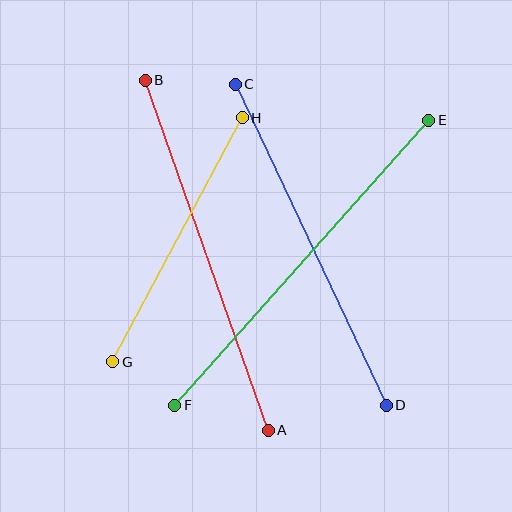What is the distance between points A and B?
The distance is approximately 371 pixels.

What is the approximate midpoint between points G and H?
The midpoint is at approximately (178, 240) pixels.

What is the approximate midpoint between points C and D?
The midpoint is at approximately (311, 245) pixels.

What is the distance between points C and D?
The distance is approximately 355 pixels.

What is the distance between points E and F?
The distance is approximately 382 pixels.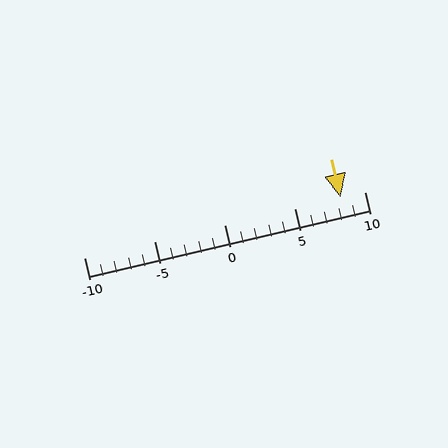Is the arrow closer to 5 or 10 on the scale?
The arrow is closer to 10.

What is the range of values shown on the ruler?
The ruler shows values from -10 to 10.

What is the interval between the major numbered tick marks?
The major tick marks are spaced 5 units apart.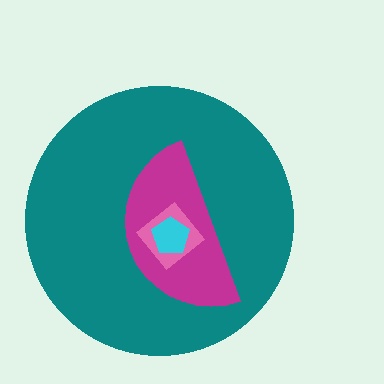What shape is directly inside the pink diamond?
The cyan pentagon.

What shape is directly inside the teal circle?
The magenta semicircle.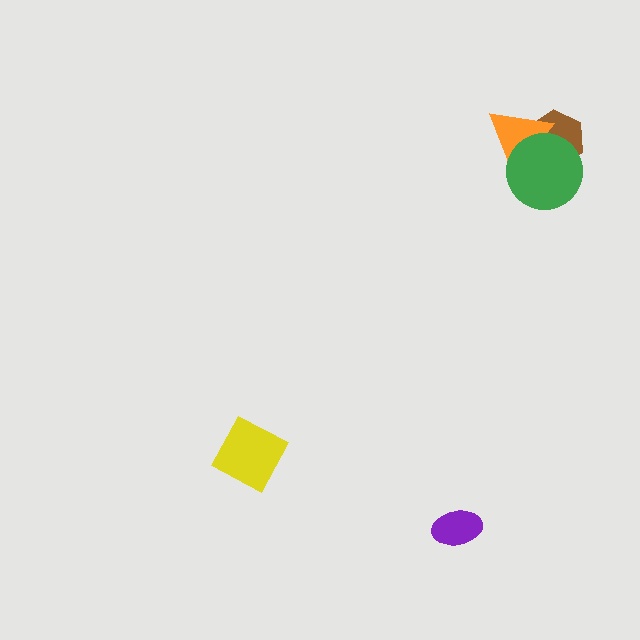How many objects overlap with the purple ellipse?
0 objects overlap with the purple ellipse.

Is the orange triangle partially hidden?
Yes, it is partially covered by another shape.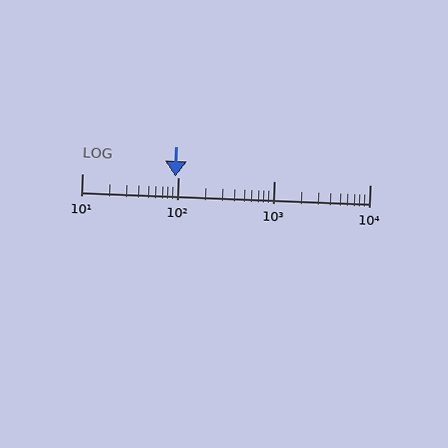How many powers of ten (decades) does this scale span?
The scale spans 3 decades, from 10 to 10000.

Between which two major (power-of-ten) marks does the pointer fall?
The pointer is between 10 and 100.